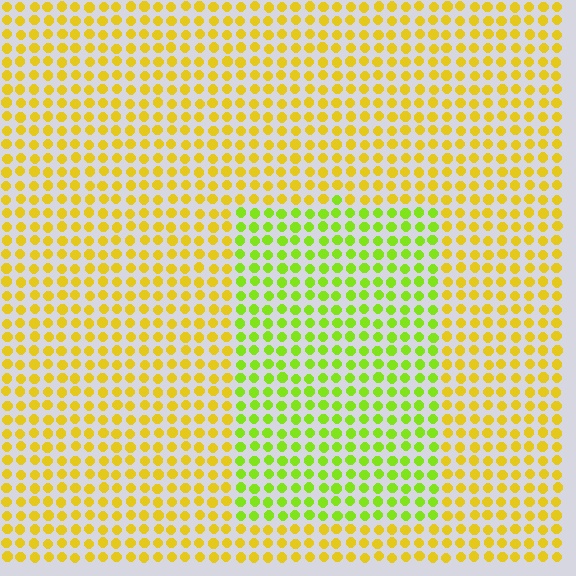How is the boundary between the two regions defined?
The boundary is defined purely by a slight shift in hue (about 39 degrees). Spacing, size, and orientation are identical on both sides.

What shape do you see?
I see a rectangle.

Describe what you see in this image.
The image is filled with small yellow elements in a uniform arrangement. A rectangle-shaped region is visible where the elements are tinted to a slightly different hue, forming a subtle color boundary.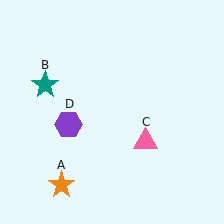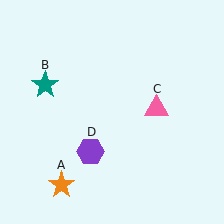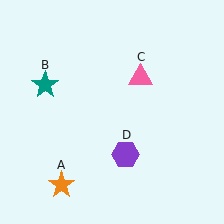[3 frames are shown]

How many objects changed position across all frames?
2 objects changed position: pink triangle (object C), purple hexagon (object D).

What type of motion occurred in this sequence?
The pink triangle (object C), purple hexagon (object D) rotated counterclockwise around the center of the scene.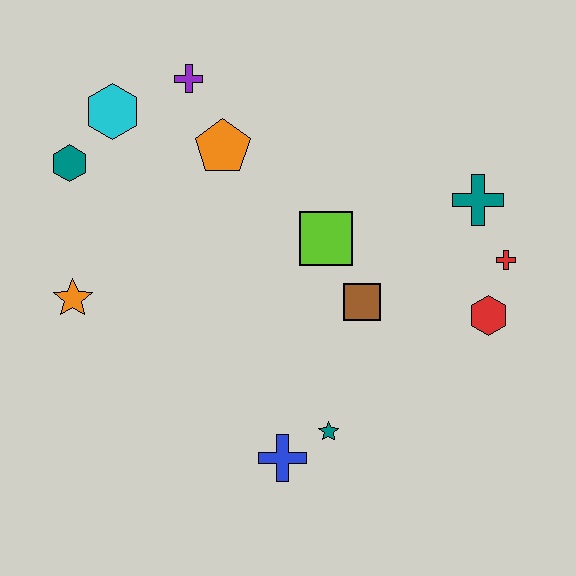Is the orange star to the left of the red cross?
Yes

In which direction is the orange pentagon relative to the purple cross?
The orange pentagon is below the purple cross.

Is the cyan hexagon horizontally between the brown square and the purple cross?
No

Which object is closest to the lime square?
The brown square is closest to the lime square.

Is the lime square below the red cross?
No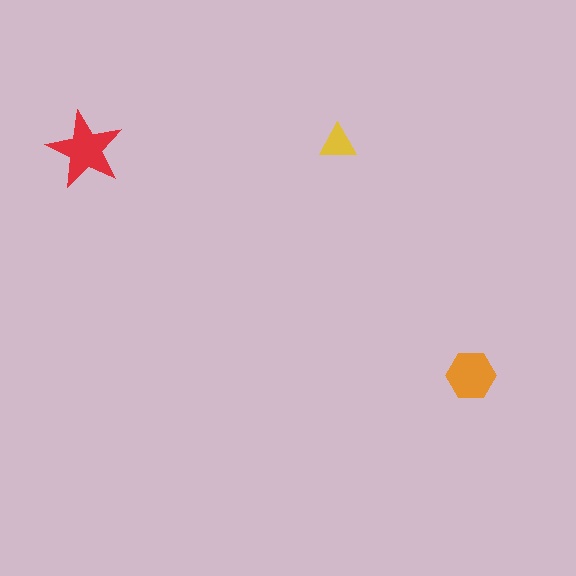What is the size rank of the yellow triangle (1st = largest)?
3rd.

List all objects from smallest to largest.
The yellow triangle, the orange hexagon, the red star.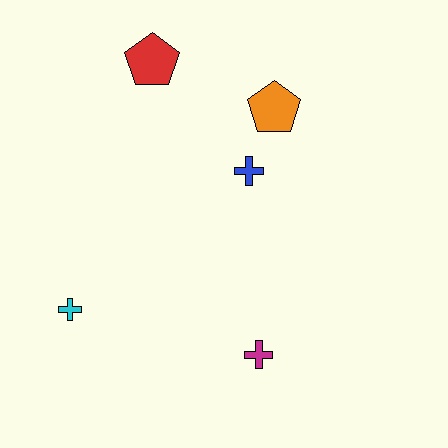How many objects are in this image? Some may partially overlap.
There are 5 objects.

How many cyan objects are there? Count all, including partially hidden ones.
There is 1 cyan object.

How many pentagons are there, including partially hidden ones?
There are 2 pentagons.